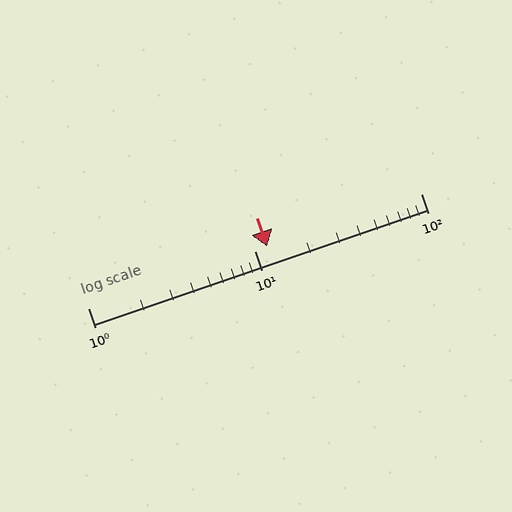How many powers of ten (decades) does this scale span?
The scale spans 2 decades, from 1 to 100.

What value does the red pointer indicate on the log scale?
The pointer indicates approximately 12.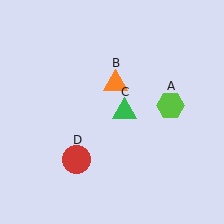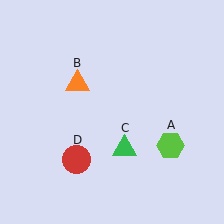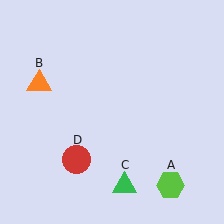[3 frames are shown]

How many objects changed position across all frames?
3 objects changed position: lime hexagon (object A), orange triangle (object B), green triangle (object C).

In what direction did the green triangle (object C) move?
The green triangle (object C) moved down.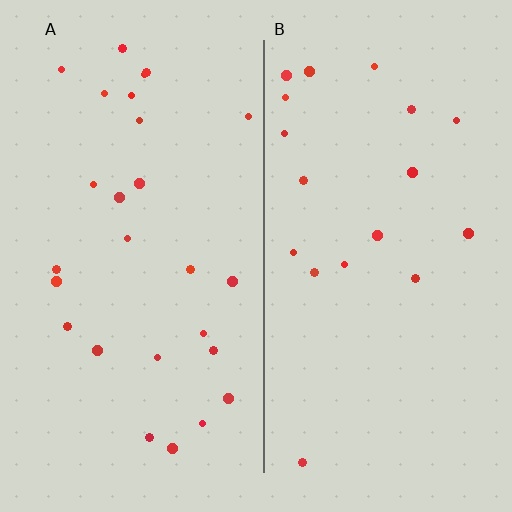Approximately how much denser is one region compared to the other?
Approximately 1.5× — region A over region B.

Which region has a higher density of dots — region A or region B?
A (the left).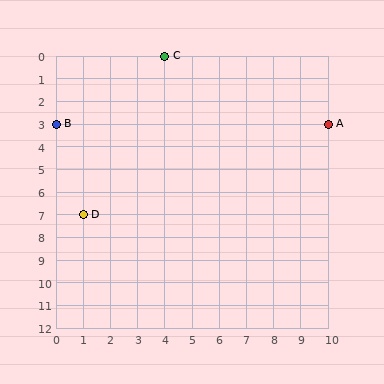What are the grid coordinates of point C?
Point C is at grid coordinates (4, 0).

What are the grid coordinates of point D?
Point D is at grid coordinates (1, 7).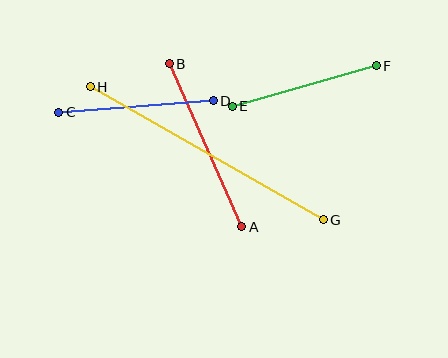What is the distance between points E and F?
The distance is approximately 150 pixels.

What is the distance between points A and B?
The distance is approximately 178 pixels.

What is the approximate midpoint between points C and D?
The midpoint is at approximately (136, 107) pixels.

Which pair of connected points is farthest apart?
Points G and H are farthest apart.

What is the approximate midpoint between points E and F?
The midpoint is at approximately (304, 86) pixels.